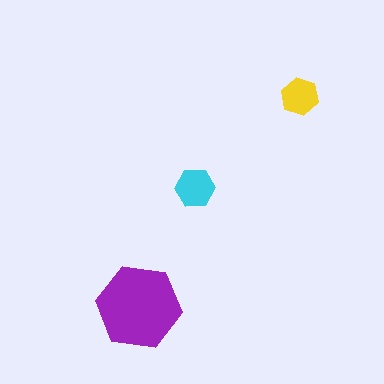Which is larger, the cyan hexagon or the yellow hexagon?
The cyan one.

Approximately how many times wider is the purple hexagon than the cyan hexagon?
About 2 times wider.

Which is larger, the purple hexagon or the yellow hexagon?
The purple one.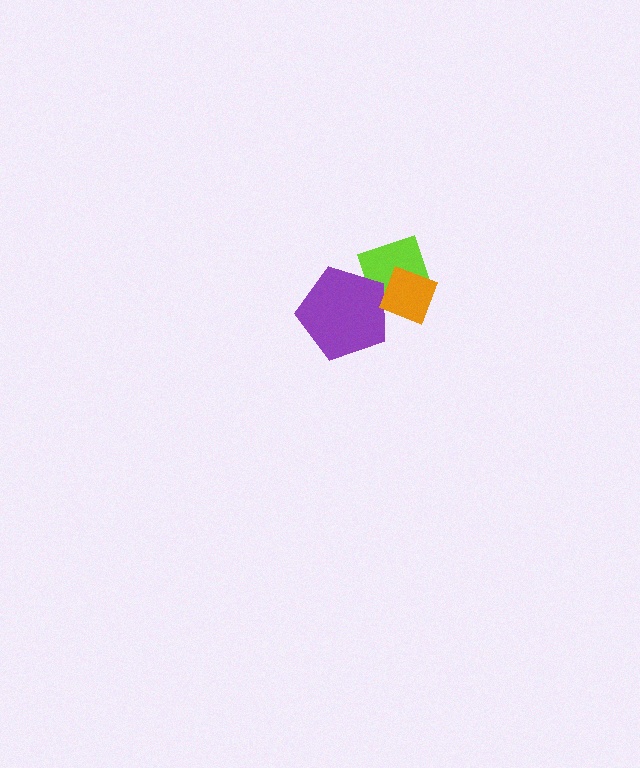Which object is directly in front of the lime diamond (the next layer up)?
The purple pentagon is directly in front of the lime diamond.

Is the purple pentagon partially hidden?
Yes, it is partially covered by another shape.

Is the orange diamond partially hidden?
No, no other shape covers it.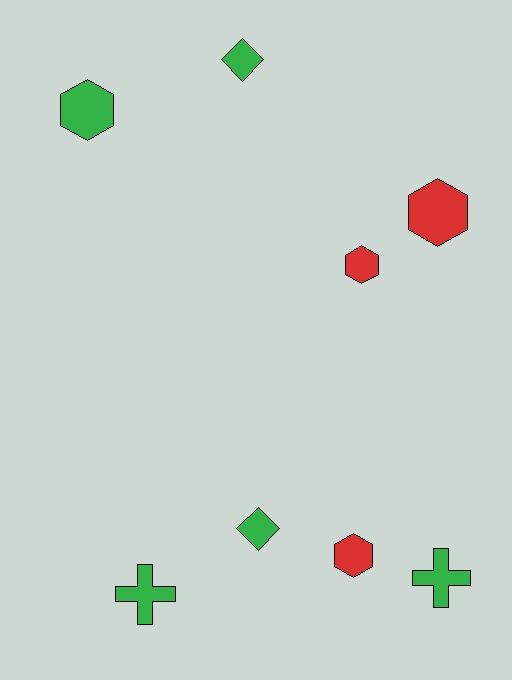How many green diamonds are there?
There are 2 green diamonds.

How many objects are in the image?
There are 8 objects.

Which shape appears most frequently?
Hexagon, with 4 objects.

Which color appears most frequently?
Green, with 5 objects.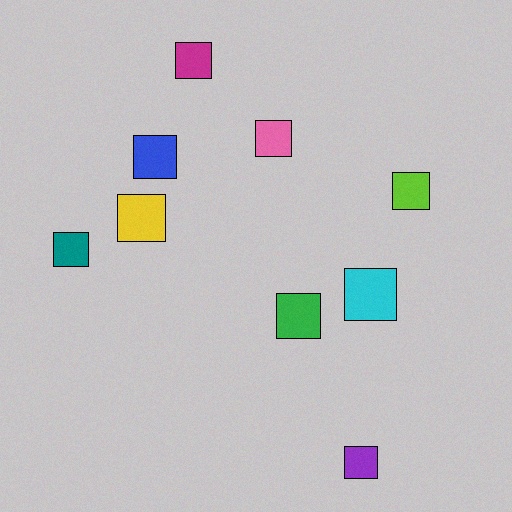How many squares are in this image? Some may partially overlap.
There are 9 squares.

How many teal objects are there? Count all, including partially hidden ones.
There is 1 teal object.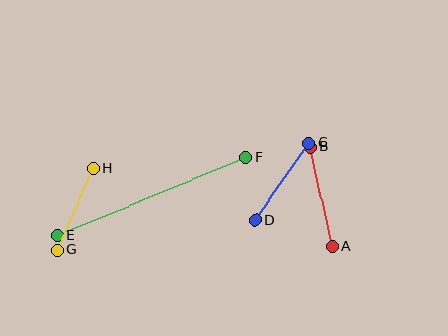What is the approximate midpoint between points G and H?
The midpoint is at approximately (75, 209) pixels.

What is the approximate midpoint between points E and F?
The midpoint is at approximately (151, 196) pixels.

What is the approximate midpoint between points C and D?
The midpoint is at approximately (282, 182) pixels.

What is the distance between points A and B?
The distance is approximately 102 pixels.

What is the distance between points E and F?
The distance is approximately 204 pixels.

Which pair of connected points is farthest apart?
Points E and F are farthest apart.